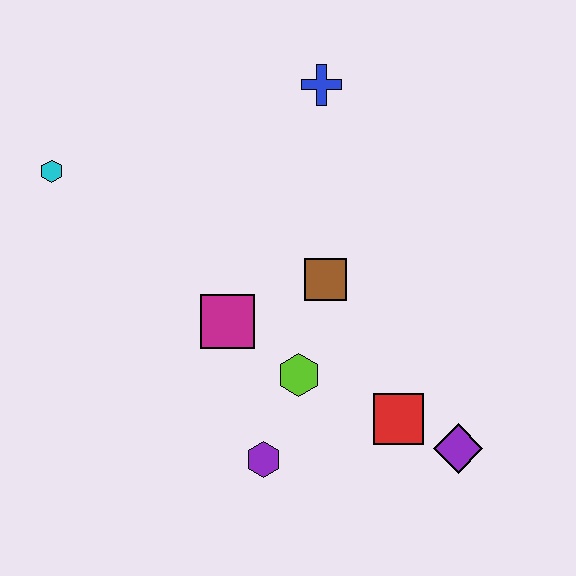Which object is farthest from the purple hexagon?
The blue cross is farthest from the purple hexagon.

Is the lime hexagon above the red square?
Yes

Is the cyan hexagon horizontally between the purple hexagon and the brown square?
No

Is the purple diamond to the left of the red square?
No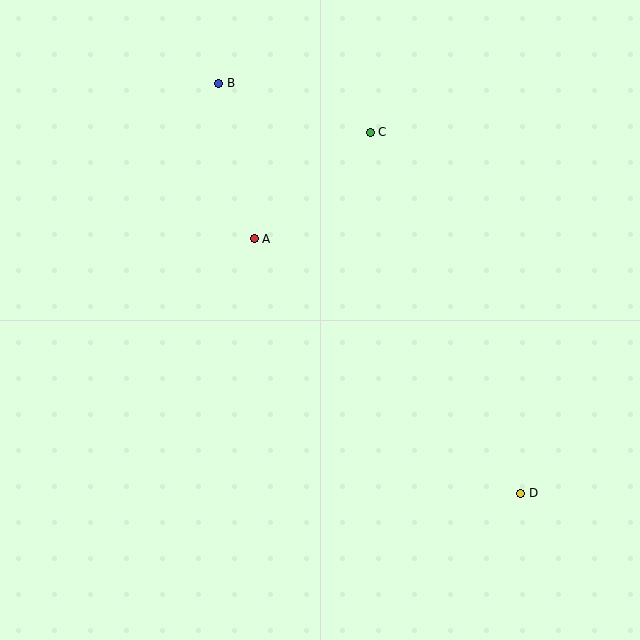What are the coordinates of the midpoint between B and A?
The midpoint between B and A is at (236, 161).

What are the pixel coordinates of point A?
Point A is at (254, 239).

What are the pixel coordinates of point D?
Point D is at (521, 493).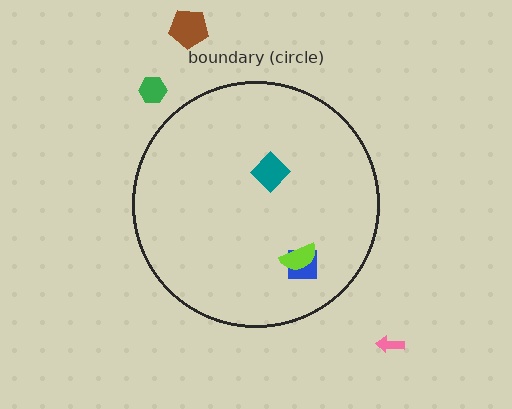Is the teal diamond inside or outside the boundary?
Inside.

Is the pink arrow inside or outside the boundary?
Outside.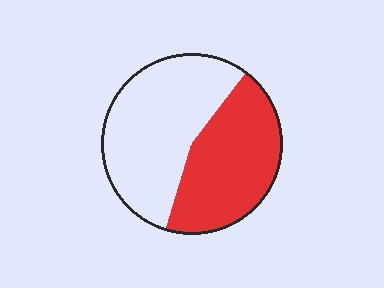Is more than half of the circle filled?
No.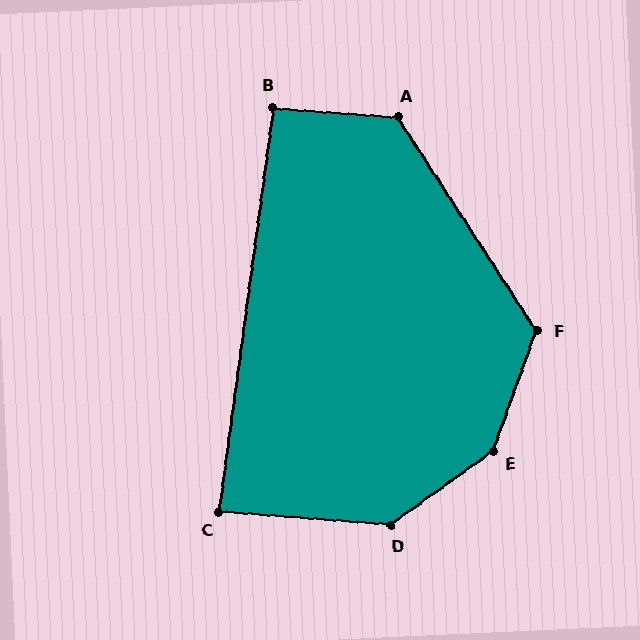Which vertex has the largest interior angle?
E, at approximately 146 degrees.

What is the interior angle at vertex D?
Approximately 140 degrees (obtuse).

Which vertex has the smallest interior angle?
C, at approximately 87 degrees.